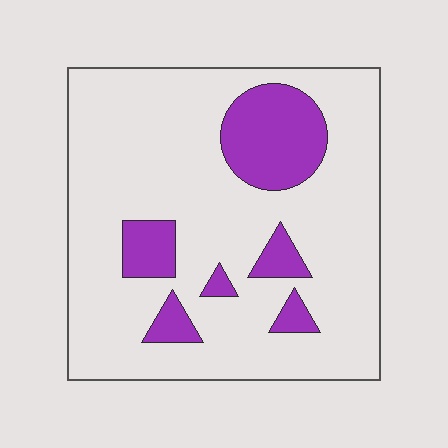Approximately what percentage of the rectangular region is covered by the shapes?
Approximately 20%.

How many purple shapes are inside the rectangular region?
6.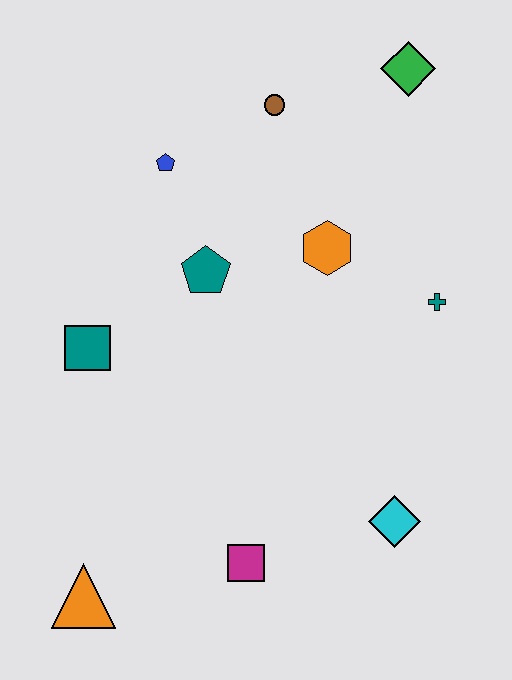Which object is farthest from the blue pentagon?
The orange triangle is farthest from the blue pentagon.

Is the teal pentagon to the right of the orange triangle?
Yes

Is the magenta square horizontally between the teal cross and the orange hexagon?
No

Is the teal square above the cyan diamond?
Yes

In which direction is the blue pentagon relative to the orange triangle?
The blue pentagon is above the orange triangle.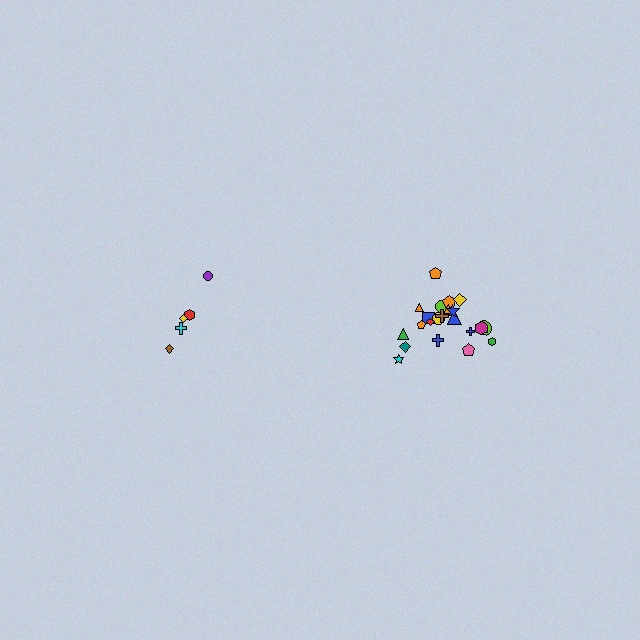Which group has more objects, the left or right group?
The right group.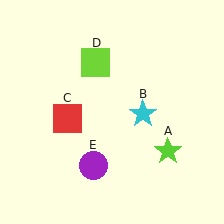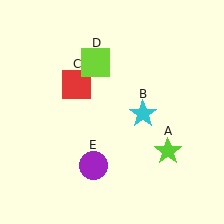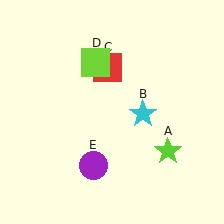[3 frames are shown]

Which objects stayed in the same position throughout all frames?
Lime star (object A) and cyan star (object B) and lime square (object D) and purple circle (object E) remained stationary.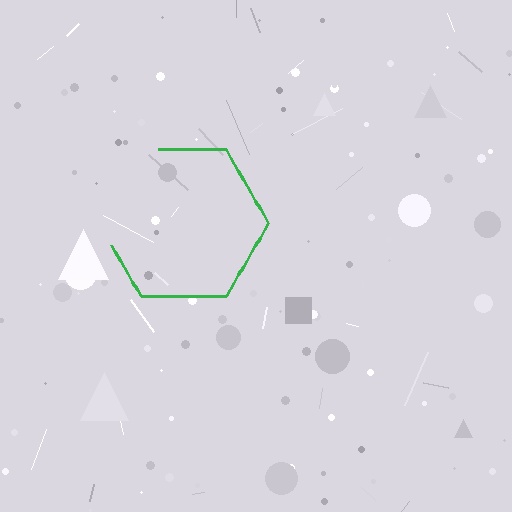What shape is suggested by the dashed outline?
The dashed outline suggests a hexagon.